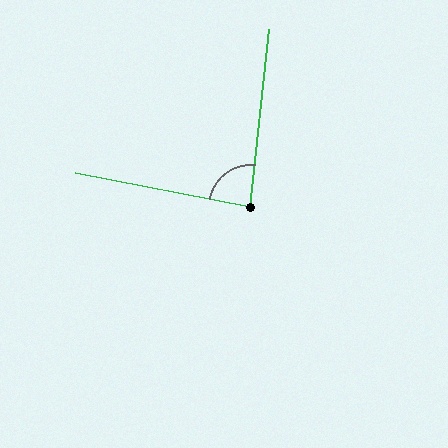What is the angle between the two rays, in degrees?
Approximately 85 degrees.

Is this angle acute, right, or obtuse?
It is approximately a right angle.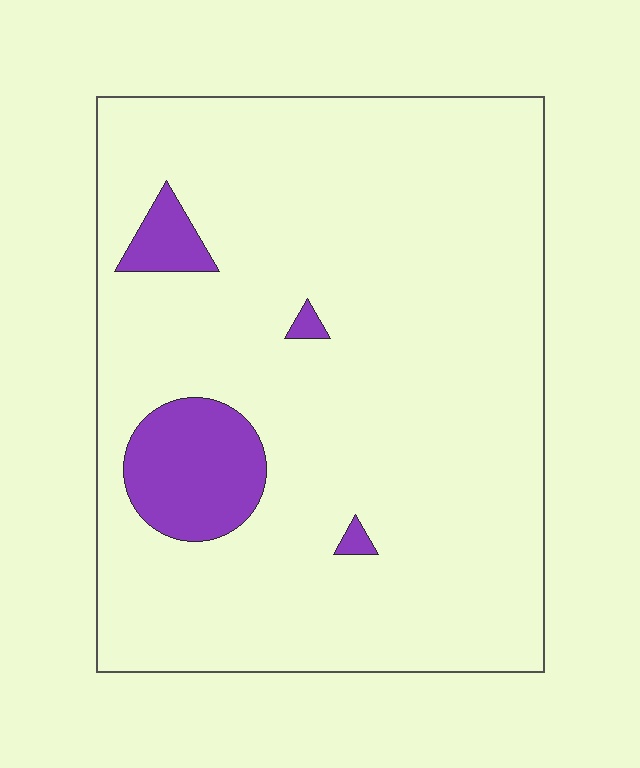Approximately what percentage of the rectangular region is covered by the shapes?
Approximately 10%.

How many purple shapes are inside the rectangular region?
4.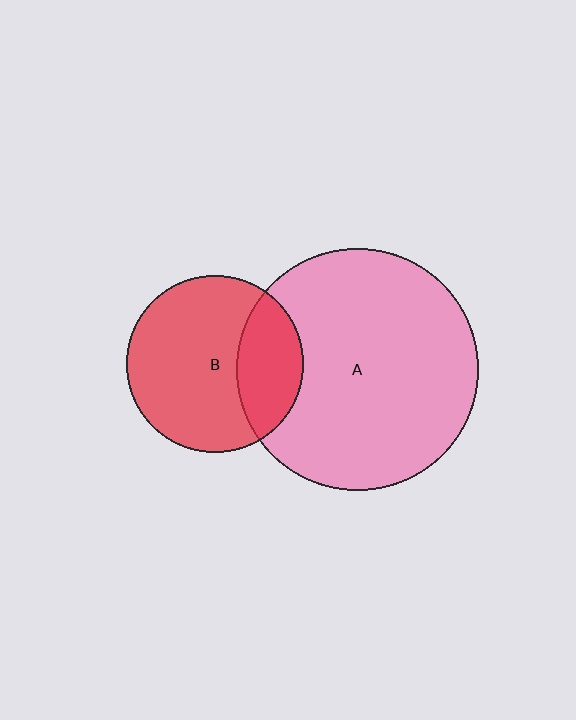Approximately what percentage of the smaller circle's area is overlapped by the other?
Approximately 30%.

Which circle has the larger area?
Circle A (pink).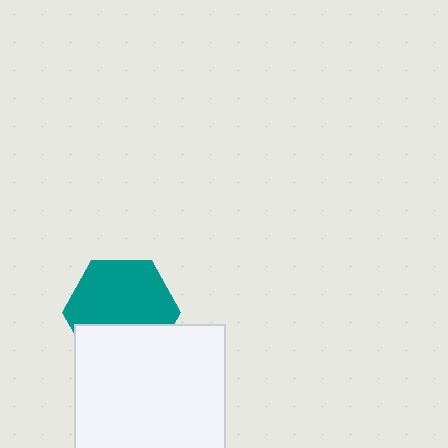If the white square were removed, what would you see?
You would see the complete teal hexagon.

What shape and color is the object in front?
The object in front is a white square.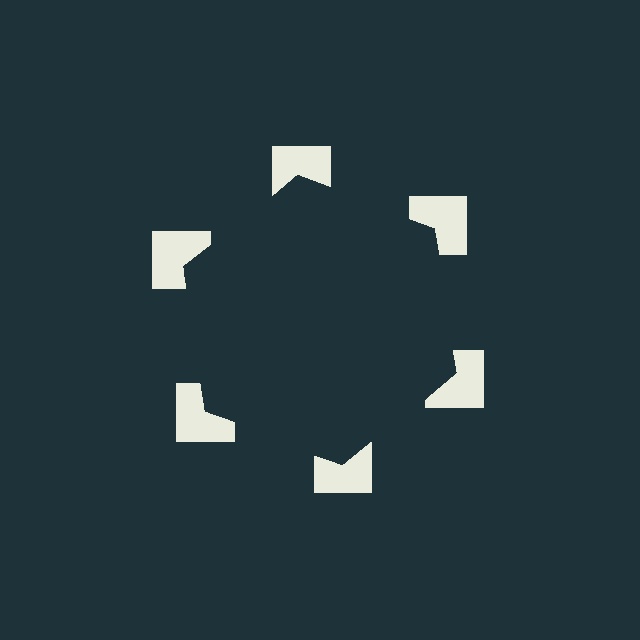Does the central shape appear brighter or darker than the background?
It typically appears slightly darker than the background, even though no actual brightness change is drawn.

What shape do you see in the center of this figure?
An illusory hexagon — its edges are inferred from the aligned wedge cuts in the notched squares, not physically drawn.